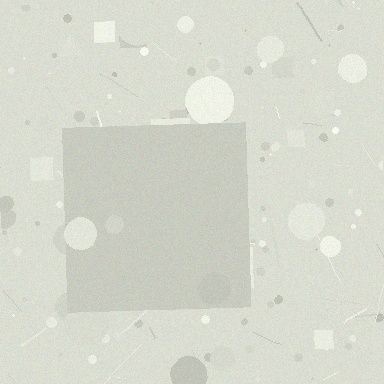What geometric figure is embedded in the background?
A square is embedded in the background.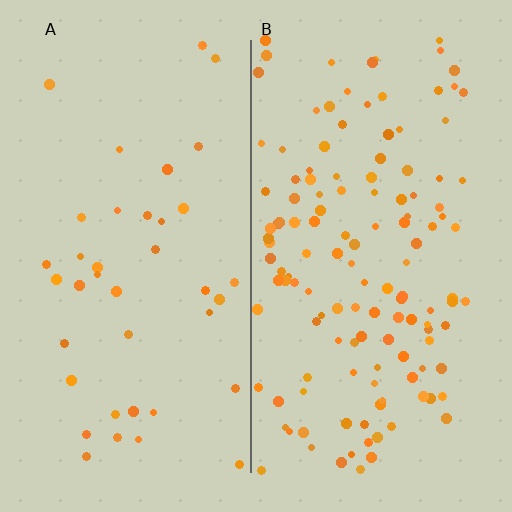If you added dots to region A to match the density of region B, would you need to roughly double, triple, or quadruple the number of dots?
Approximately triple.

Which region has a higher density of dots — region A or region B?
B (the right).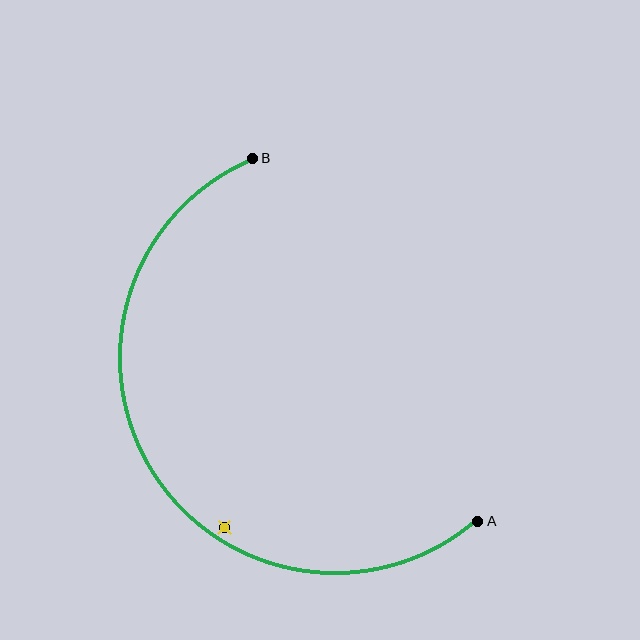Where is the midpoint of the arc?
The arc midpoint is the point on the curve farthest from the straight line joining A and B. It sits to the left of that line.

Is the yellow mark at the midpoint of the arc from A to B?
No — the yellow mark does not lie on the arc at all. It sits slightly inside the curve.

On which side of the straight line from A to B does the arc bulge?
The arc bulges to the left of the straight line connecting A and B.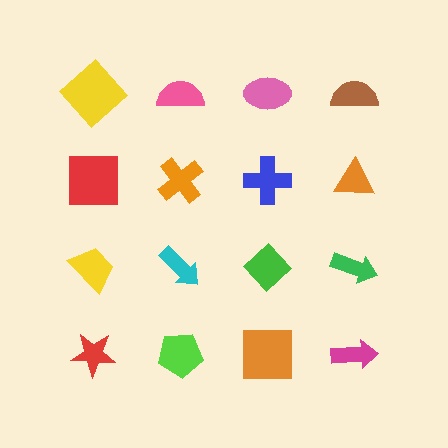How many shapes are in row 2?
4 shapes.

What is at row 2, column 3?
A blue cross.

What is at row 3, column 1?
A yellow trapezoid.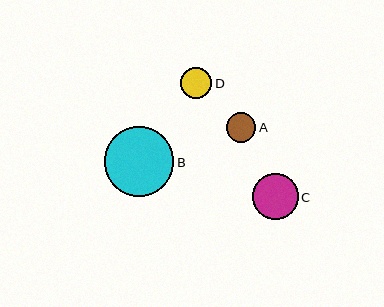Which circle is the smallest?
Circle A is the smallest with a size of approximately 29 pixels.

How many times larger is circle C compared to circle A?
Circle C is approximately 1.6 times the size of circle A.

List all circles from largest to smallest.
From largest to smallest: B, C, D, A.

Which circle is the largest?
Circle B is the largest with a size of approximately 69 pixels.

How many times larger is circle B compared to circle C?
Circle B is approximately 1.5 times the size of circle C.